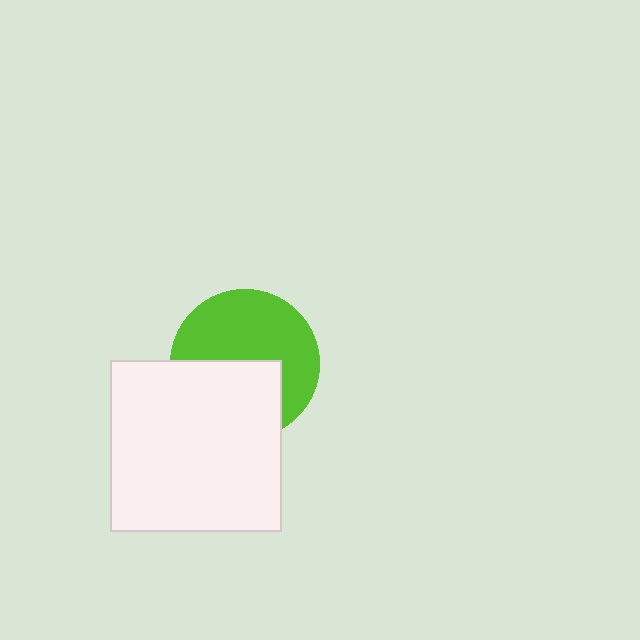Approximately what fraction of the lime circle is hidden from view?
Roughly 43% of the lime circle is hidden behind the white square.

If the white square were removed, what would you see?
You would see the complete lime circle.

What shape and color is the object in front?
The object in front is a white square.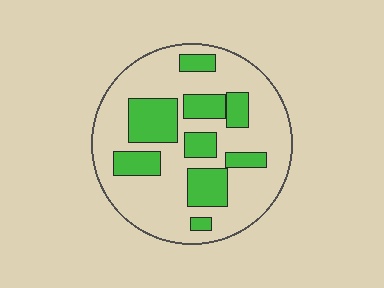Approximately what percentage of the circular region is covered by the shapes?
Approximately 30%.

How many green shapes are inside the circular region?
9.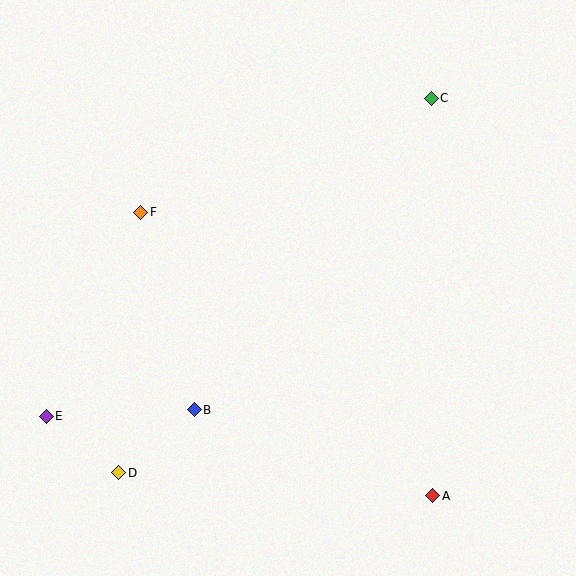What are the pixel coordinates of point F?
Point F is at (141, 212).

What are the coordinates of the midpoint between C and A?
The midpoint between C and A is at (432, 297).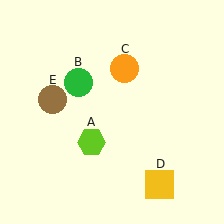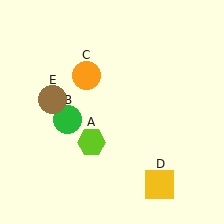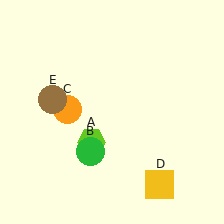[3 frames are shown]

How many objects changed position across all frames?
2 objects changed position: green circle (object B), orange circle (object C).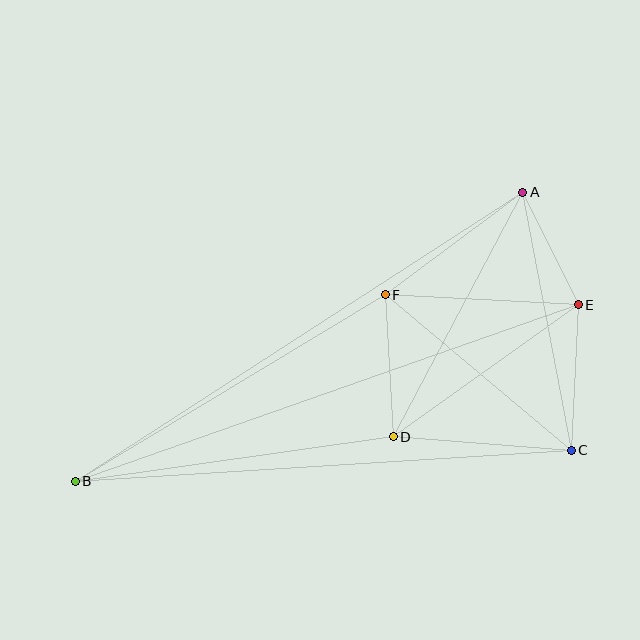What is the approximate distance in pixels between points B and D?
The distance between B and D is approximately 321 pixels.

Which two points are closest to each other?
Points A and E are closest to each other.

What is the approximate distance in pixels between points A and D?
The distance between A and D is approximately 277 pixels.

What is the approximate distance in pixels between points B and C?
The distance between B and C is approximately 497 pixels.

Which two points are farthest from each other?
Points B and E are farthest from each other.